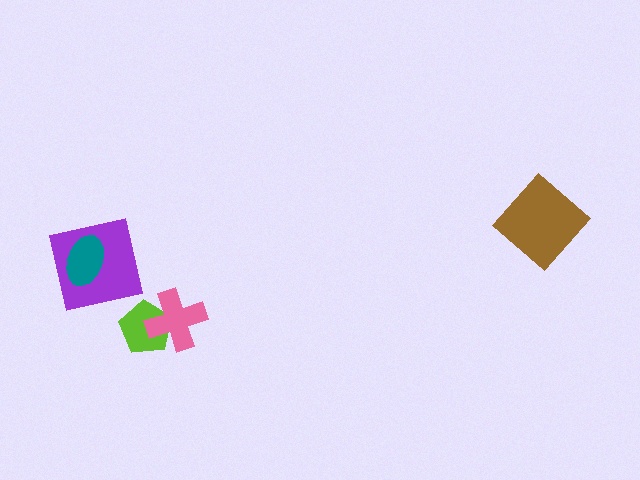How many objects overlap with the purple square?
1 object overlaps with the purple square.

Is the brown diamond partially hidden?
No, no other shape covers it.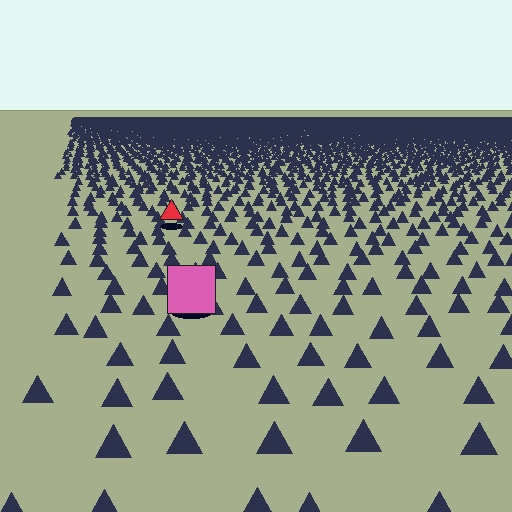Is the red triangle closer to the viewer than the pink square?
No. The pink square is closer — you can tell from the texture gradient: the ground texture is coarser near it.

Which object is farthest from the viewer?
The red triangle is farthest from the viewer. It appears smaller and the ground texture around it is denser.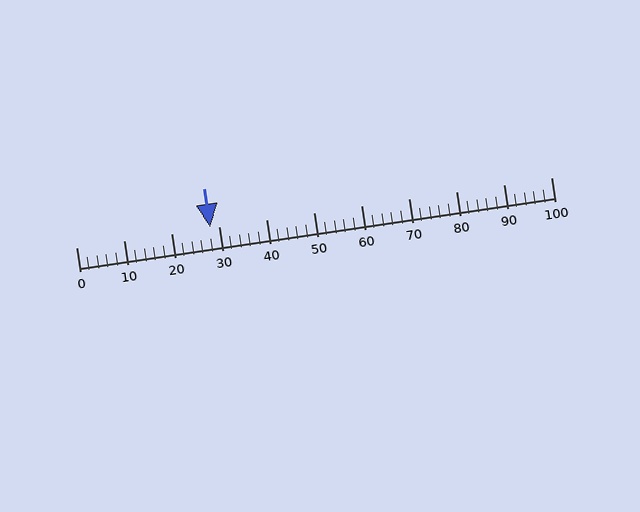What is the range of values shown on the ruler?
The ruler shows values from 0 to 100.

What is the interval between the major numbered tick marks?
The major tick marks are spaced 10 units apart.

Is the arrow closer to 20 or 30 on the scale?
The arrow is closer to 30.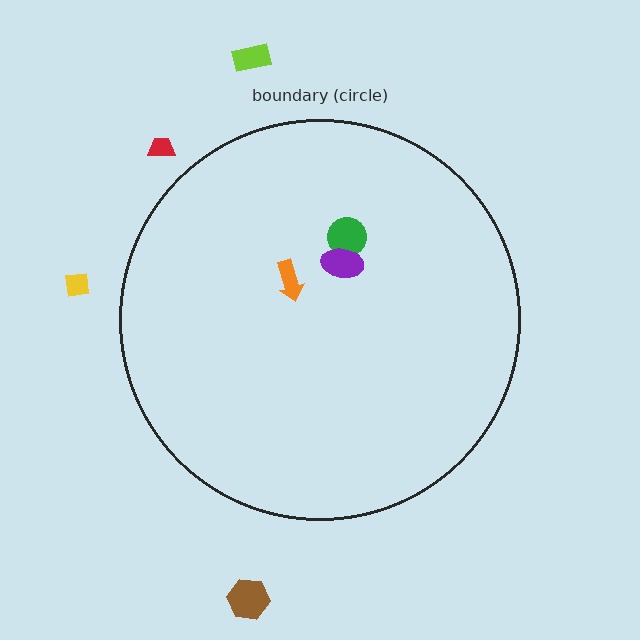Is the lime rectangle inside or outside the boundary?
Outside.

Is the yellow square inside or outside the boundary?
Outside.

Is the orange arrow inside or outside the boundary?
Inside.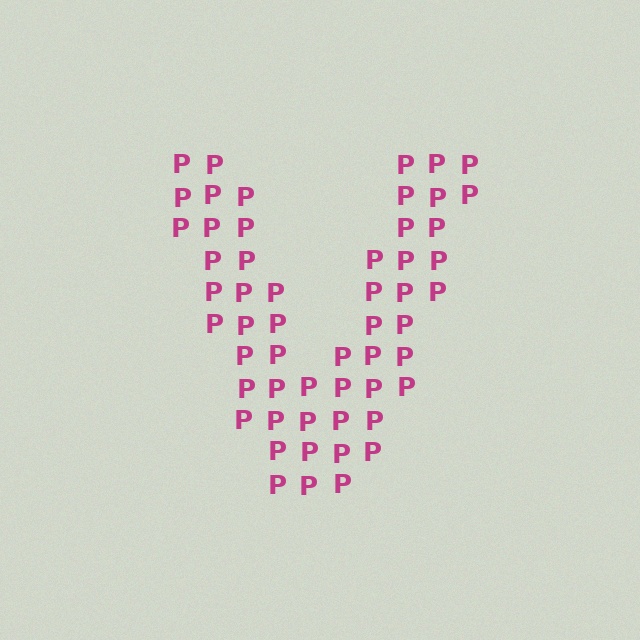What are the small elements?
The small elements are letter P's.